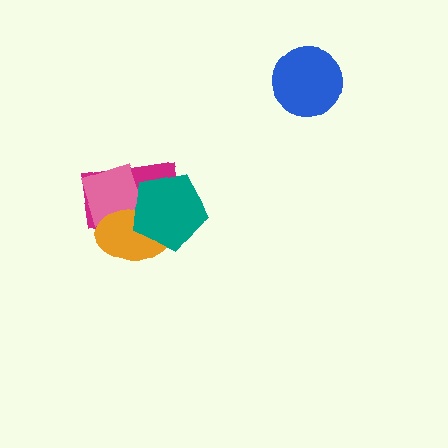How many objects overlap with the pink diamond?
3 objects overlap with the pink diamond.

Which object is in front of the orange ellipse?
The teal pentagon is in front of the orange ellipse.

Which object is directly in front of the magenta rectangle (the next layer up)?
The pink diamond is directly in front of the magenta rectangle.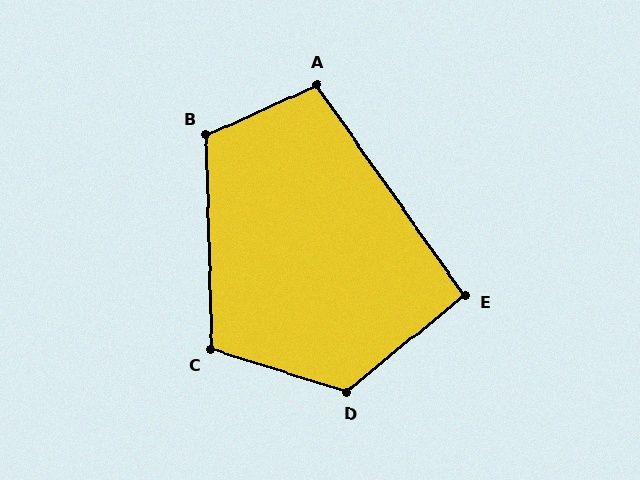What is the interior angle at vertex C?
Approximately 109 degrees (obtuse).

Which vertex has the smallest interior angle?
E, at approximately 94 degrees.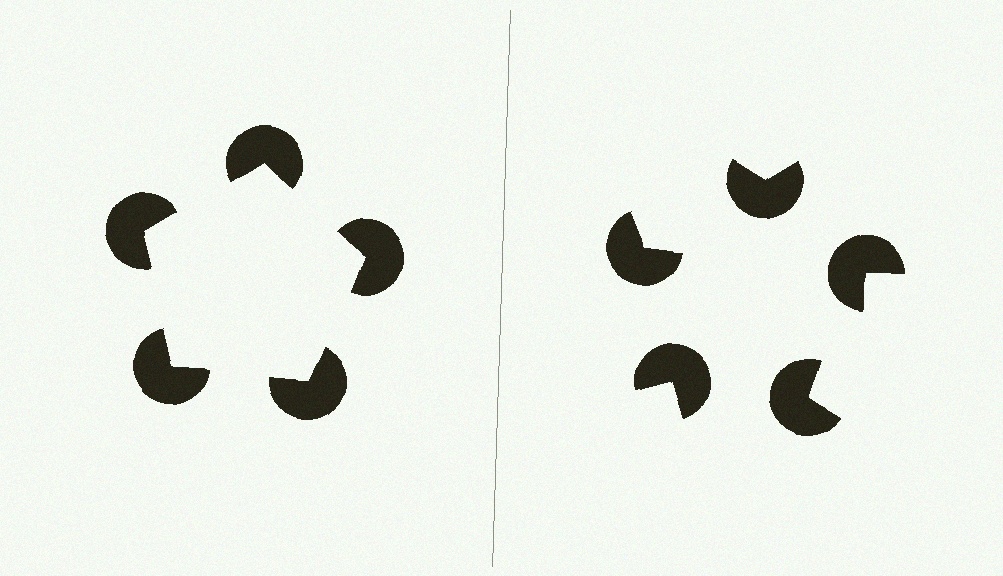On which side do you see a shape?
An illusory pentagon appears on the left side. On the right side the wedge cuts are rotated, so no coherent shape forms.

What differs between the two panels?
The pac-man discs are positioned identically on both sides; only the wedge orientations differ. On the left they align to a pentagon; on the right they are misaligned.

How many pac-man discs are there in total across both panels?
10 — 5 on each side.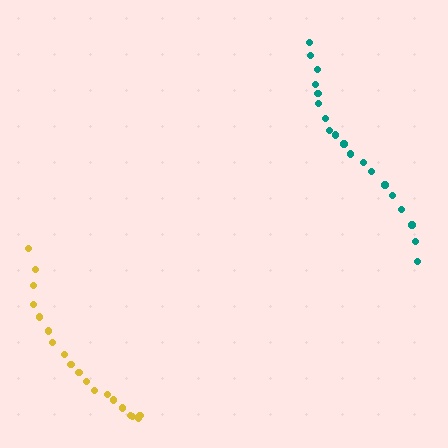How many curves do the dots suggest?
There are 2 distinct paths.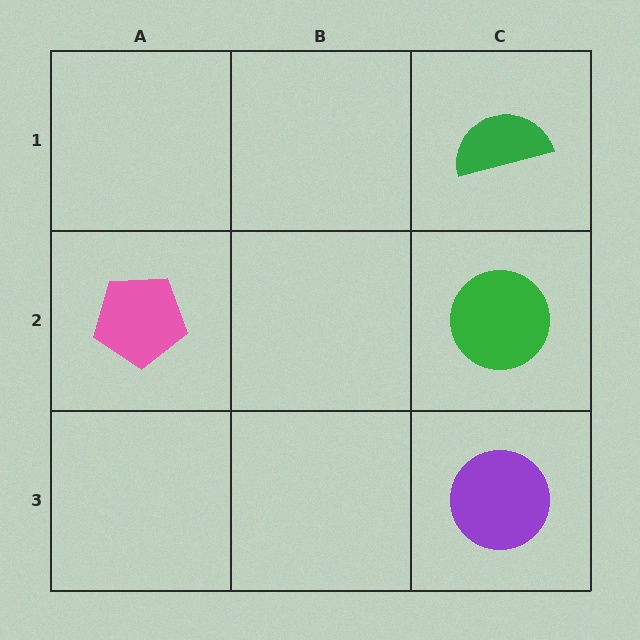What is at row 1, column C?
A green semicircle.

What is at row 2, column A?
A pink pentagon.